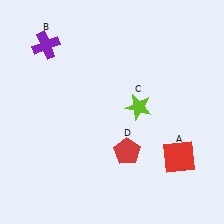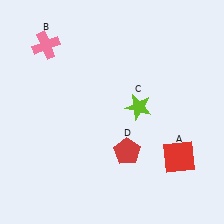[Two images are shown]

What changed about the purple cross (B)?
In Image 1, B is purple. In Image 2, it changed to pink.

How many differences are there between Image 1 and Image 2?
There is 1 difference between the two images.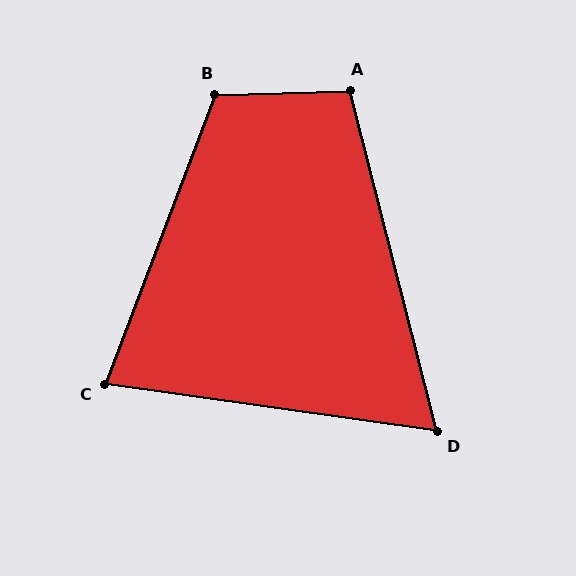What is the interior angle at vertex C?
Approximately 77 degrees (acute).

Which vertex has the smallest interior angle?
D, at approximately 68 degrees.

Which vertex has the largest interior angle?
B, at approximately 112 degrees.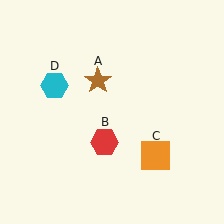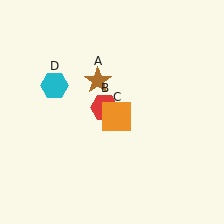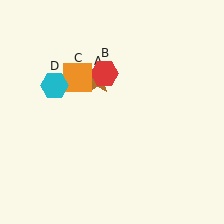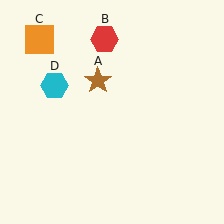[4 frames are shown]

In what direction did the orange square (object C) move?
The orange square (object C) moved up and to the left.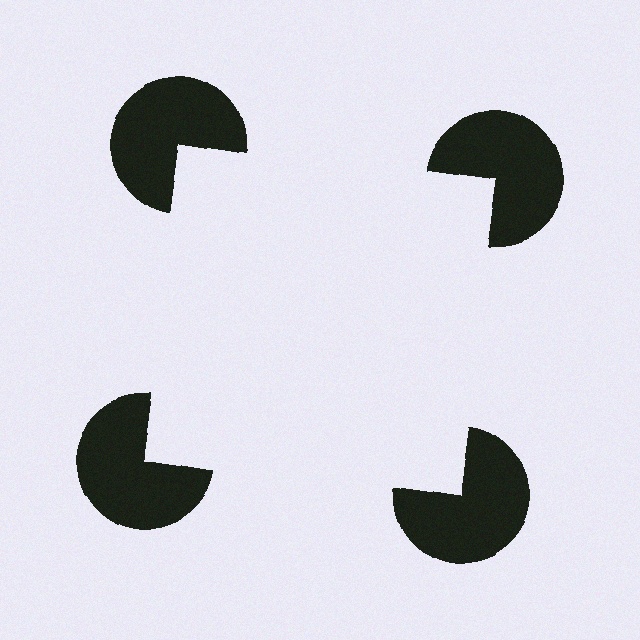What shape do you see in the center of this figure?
An illusory square — its edges are inferred from the aligned wedge cuts in the pac-man discs, not physically drawn.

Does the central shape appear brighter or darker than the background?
It typically appears slightly brighter than the background, even though no actual brightness change is drawn.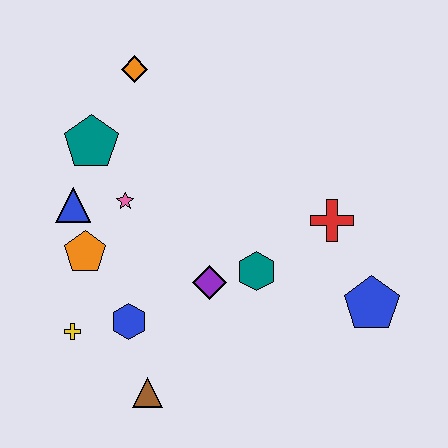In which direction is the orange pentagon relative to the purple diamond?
The orange pentagon is to the left of the purple diamond.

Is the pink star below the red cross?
No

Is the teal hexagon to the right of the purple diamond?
Yes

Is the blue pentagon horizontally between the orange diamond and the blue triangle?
No